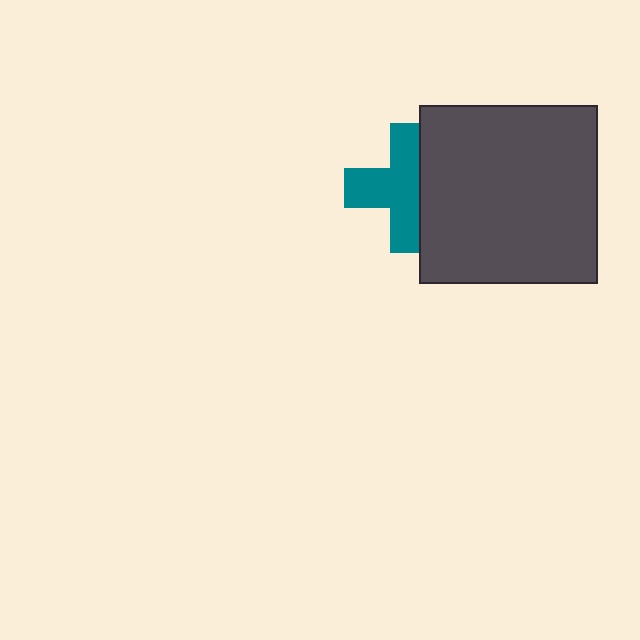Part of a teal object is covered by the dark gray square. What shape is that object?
It is a cross.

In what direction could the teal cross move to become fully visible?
The teal cross could move left. That would shift it out from behind the dark gray square entirely.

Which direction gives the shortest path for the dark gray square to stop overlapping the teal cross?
Moving right gives the shortest separation.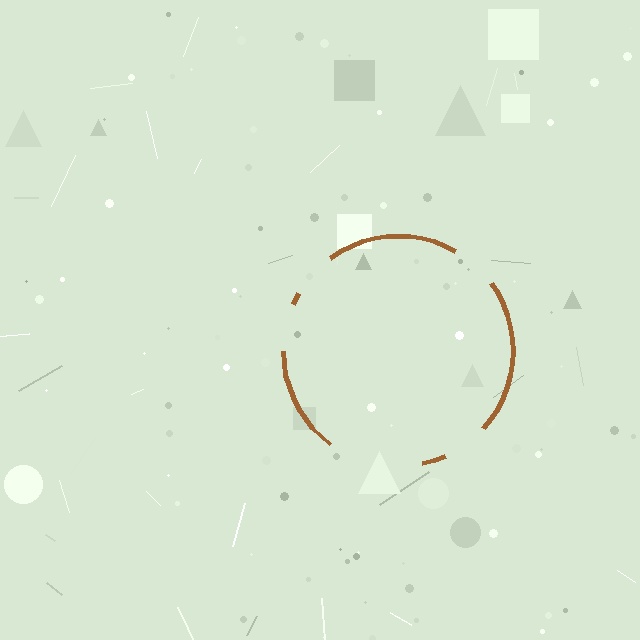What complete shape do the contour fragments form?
The contour fragments form a circle.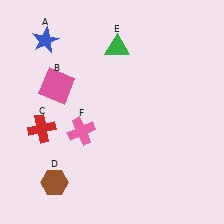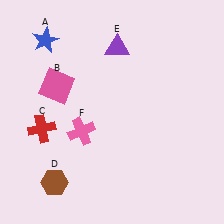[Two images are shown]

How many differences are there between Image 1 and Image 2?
There is 1 difference between the two images.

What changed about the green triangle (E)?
In Image 1, E is green. In Image 2, it changed to purple.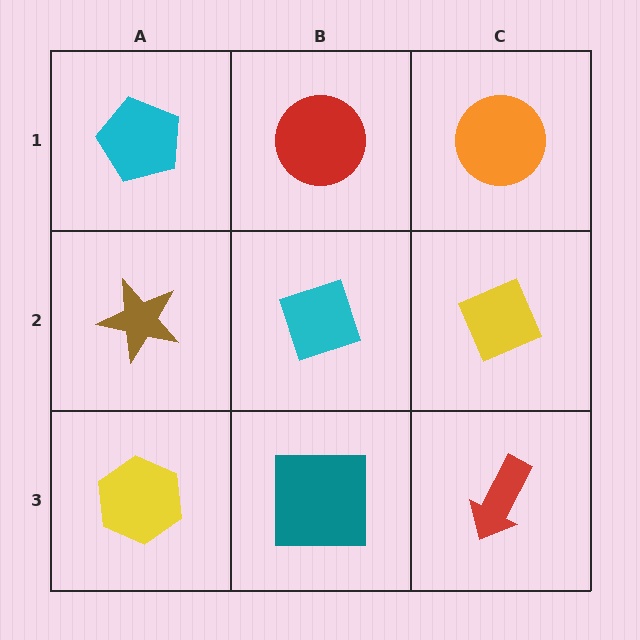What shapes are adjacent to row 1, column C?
A yellow diamond (row 2, column C), a red circle (row 1, column B).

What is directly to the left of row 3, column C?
A teal square.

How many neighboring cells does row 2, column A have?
3.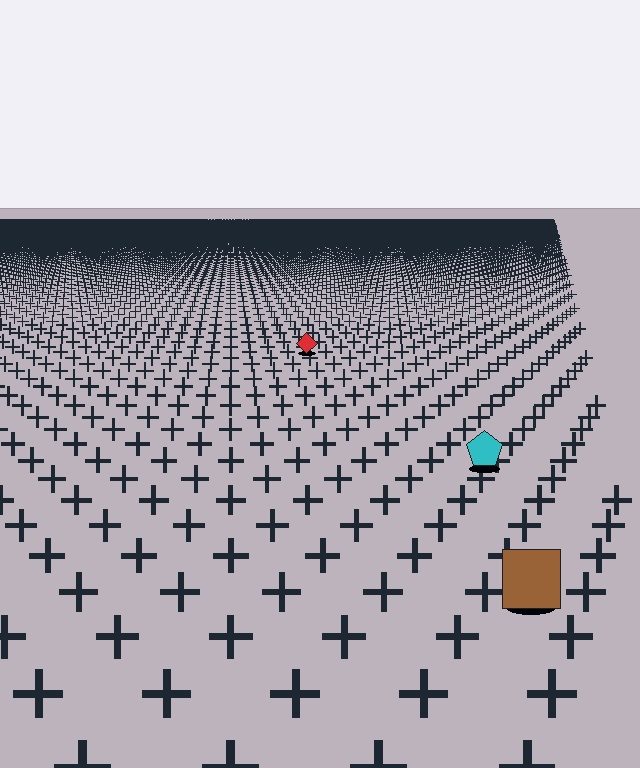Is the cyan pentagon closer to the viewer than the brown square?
No. The brown square is closer — you can tell from the texture gradient: the ground texture is coarser near it.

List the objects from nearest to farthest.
From nearest to farthest: the brown square, the cyan pentagon, the red diamond.